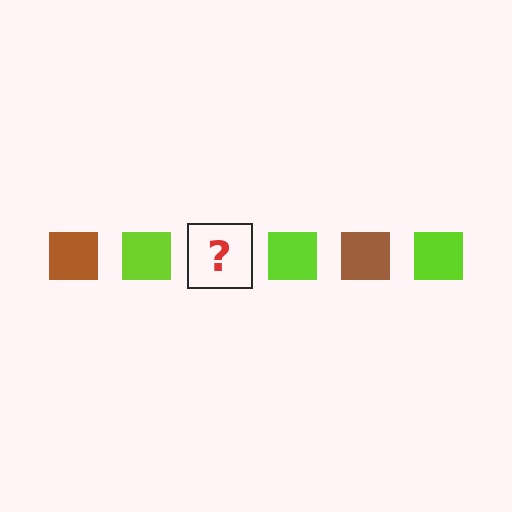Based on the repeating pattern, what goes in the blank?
The blank should be a brown square.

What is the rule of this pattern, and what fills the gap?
The rule is that the pattern cycles through brown, lime squares. The gap should be filled with a brown square.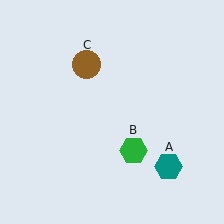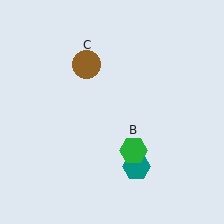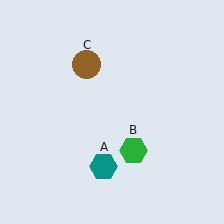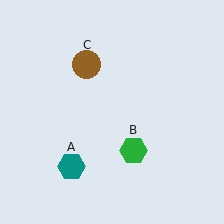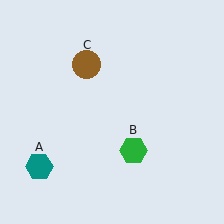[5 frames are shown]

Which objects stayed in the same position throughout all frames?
Green hexagon (object B) and brown circle (object C) remained stationary.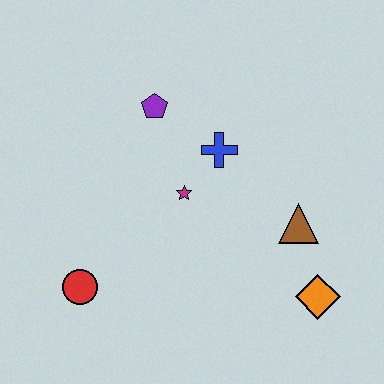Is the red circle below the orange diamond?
No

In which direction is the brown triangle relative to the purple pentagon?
The brown triangle is to the right of the purple pentagon.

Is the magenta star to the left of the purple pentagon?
No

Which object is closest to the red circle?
The magenta star is closest to the red circle.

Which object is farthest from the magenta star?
The orange diamond is farthest from the magenta star.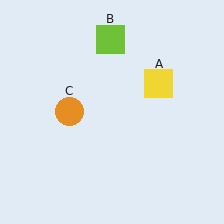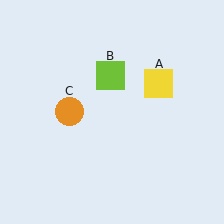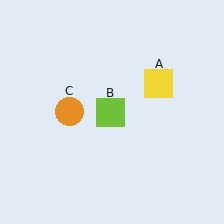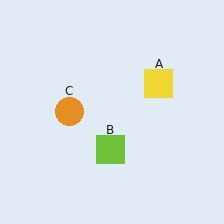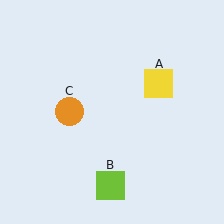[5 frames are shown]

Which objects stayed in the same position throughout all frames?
Yellow square (object A) and orange circle (object C) remained stationary.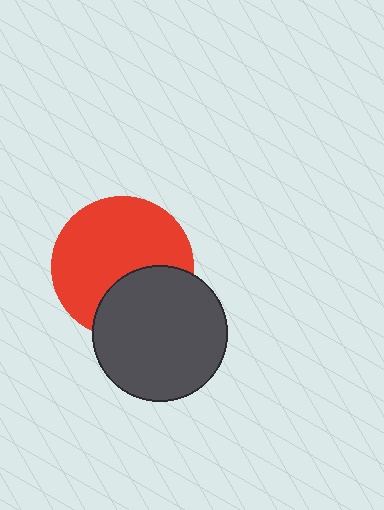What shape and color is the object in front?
The object in front is a dark gray circle.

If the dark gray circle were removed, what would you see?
You would see the complete red circle.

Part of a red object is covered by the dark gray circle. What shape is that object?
It is a circle.